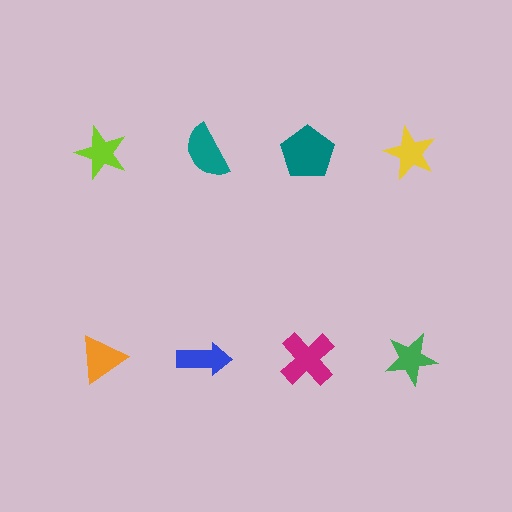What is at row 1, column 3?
A teal pentagon.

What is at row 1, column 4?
A yellow star.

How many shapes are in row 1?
4 shapes.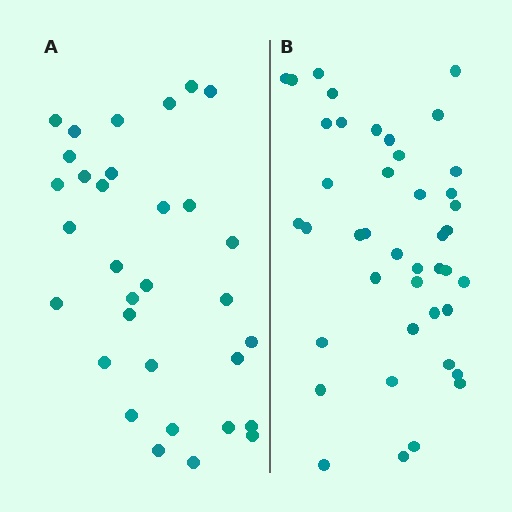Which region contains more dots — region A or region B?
Region B (the right region) has more dots.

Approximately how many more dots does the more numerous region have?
Region B has roughly 10 or so more dots than region A.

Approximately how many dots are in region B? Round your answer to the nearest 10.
About 40 dots. (The exact count is 42, which rounds to 40.)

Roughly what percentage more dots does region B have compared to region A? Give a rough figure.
About 30% more.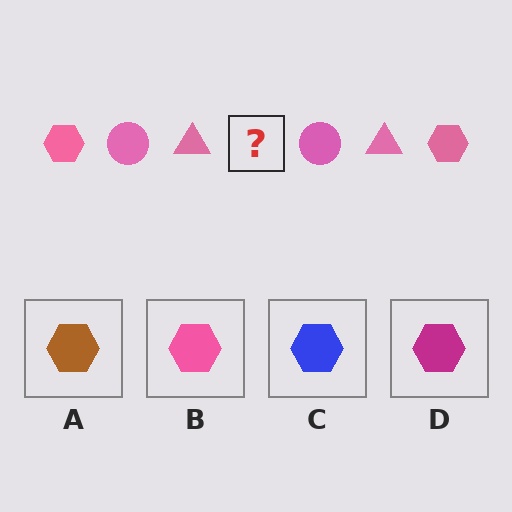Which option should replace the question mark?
Option B.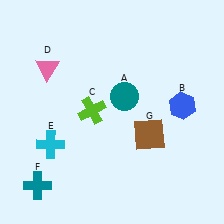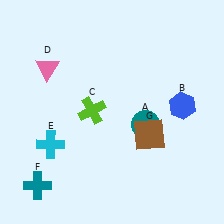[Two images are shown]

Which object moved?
The teal circle (A) moved down.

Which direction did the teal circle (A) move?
The teal circle (A) moved down.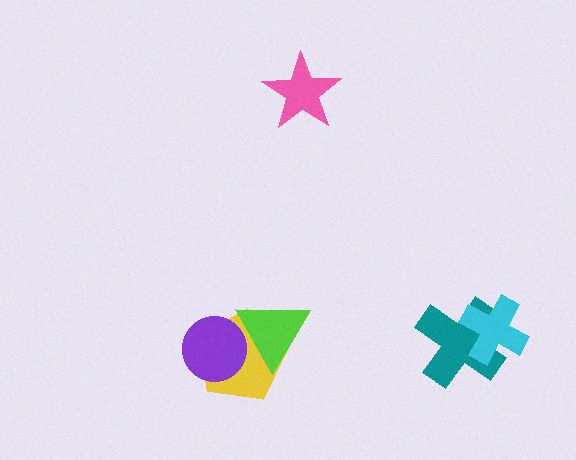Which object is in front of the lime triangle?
The purple circle is in front of the lime triangle.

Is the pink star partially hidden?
No, no other shape covers it.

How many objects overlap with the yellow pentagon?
2 objects overlap with the yellow pentagon.